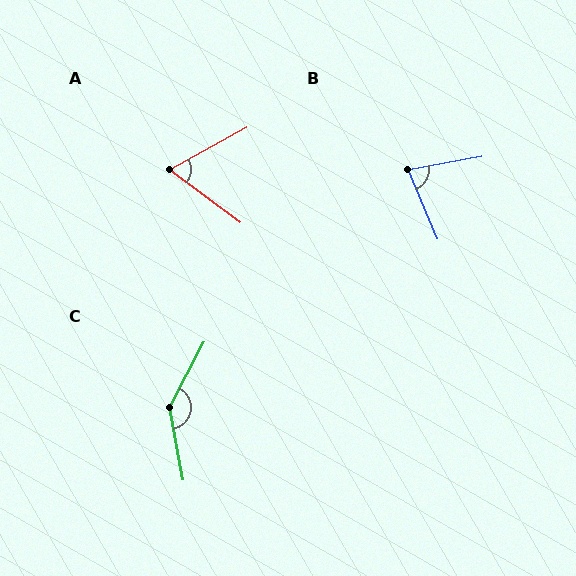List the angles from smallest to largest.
A (66°), B (78°), C (142°).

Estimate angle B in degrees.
Approximately 78 degrees.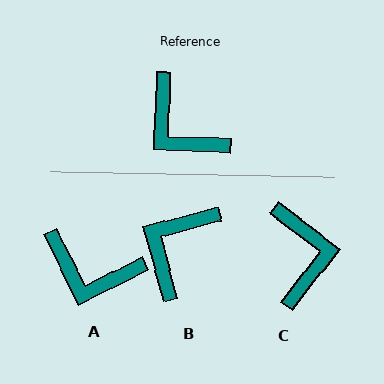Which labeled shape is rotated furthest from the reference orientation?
C, about 145 degrees away.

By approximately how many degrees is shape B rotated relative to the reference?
Approximately 73 degrees clockwise.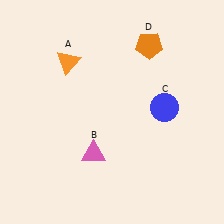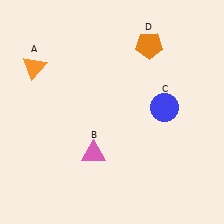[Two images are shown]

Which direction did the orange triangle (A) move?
The orange triangle (A) moved left.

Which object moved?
The orange triangle (A) moved left.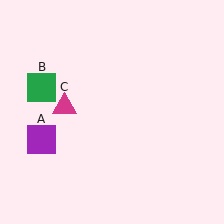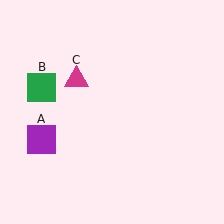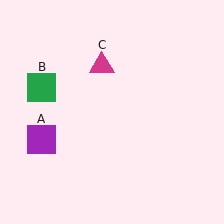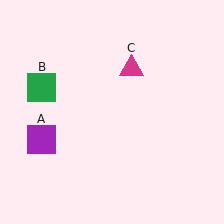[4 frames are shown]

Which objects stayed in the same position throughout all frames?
Purple square (object A) and green square (object B) remained stationary.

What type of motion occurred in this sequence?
The magenta triangle (object C) rotated clockwise around the center of the scene.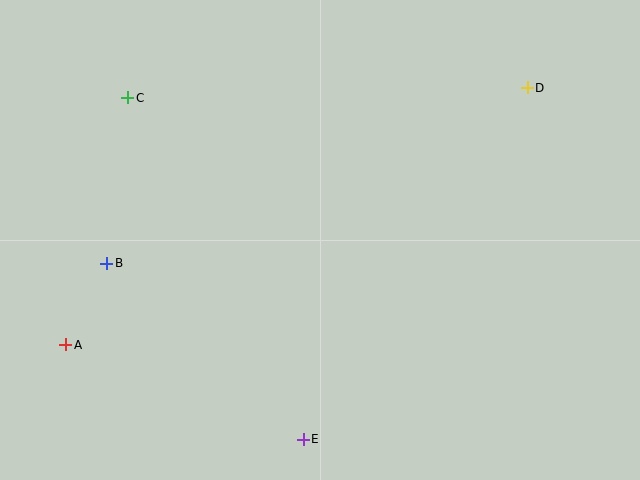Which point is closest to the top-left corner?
Point C is closest to the top-left corner.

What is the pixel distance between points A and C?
The distance between A and C is 255 pixels.